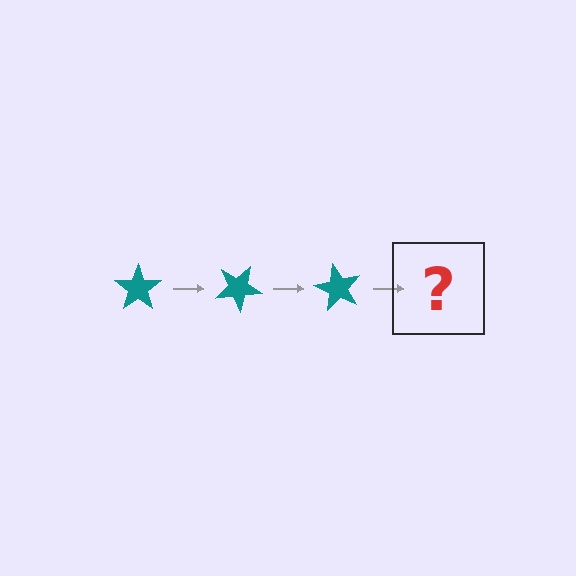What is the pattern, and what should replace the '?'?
The pattern is that the star rotates 30 degrees each step. The '?' should be a teal star rotated 90 degrees.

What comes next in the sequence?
The next element should be a teal star rotated 90 degrees.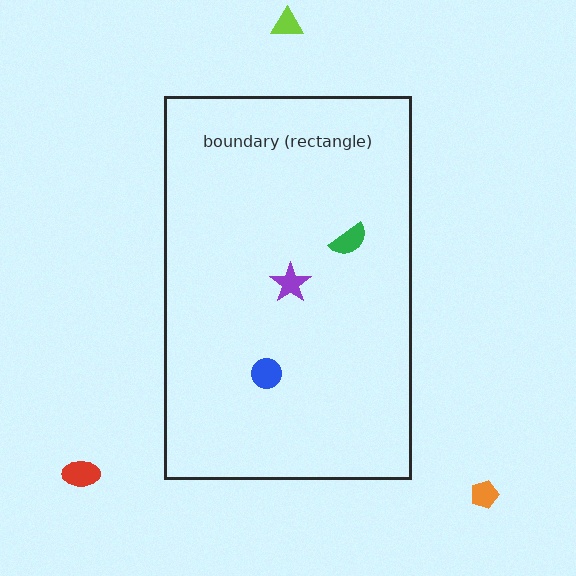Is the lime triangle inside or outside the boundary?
Outside.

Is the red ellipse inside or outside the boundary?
Outside.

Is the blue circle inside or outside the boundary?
Inside.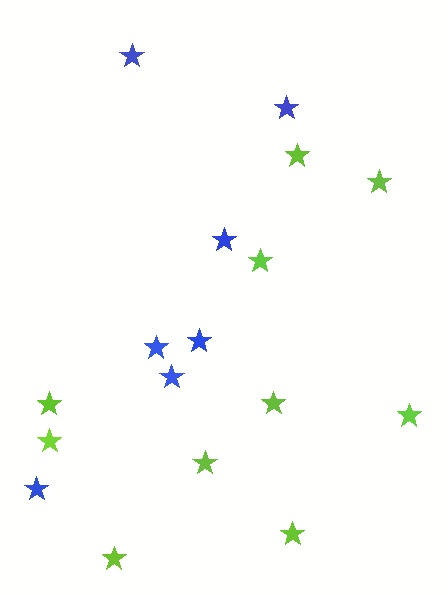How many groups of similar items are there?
There are 2 groups: one group of blue stars (7) and one group of lime stars (10).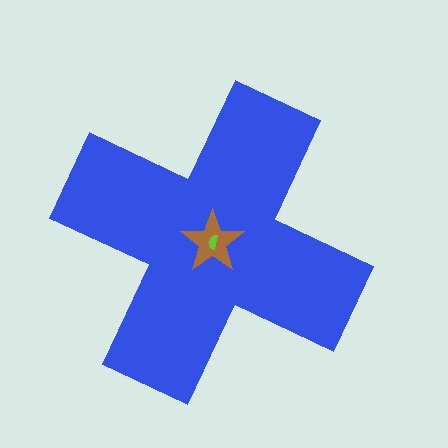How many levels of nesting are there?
3.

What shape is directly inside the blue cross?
The brown star.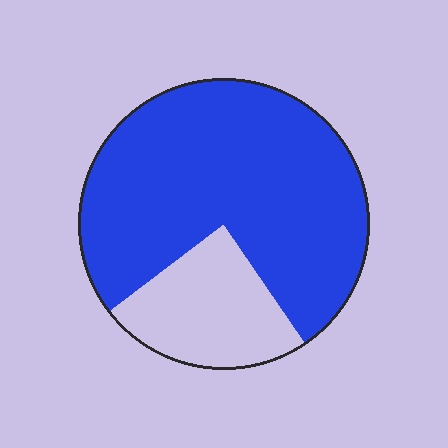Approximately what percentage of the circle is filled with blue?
Approximately 75%.